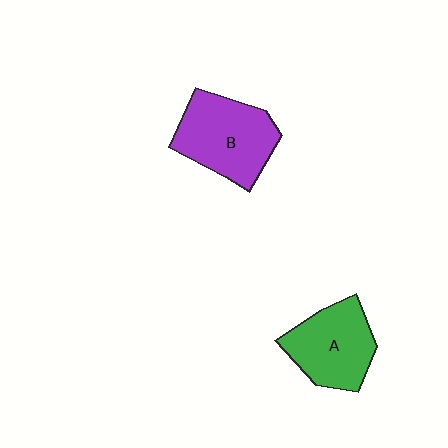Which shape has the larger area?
Shape B (purple).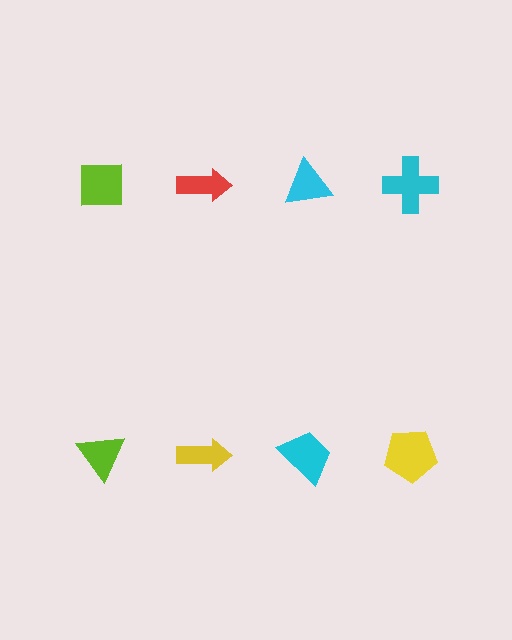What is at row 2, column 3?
A cyan trapezoid.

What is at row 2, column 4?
A yellow pentagon.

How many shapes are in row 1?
4 shapes.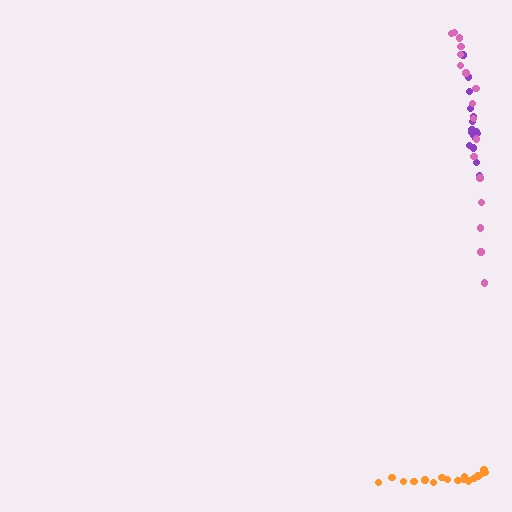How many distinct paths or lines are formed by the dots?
There are 3 distinct paths.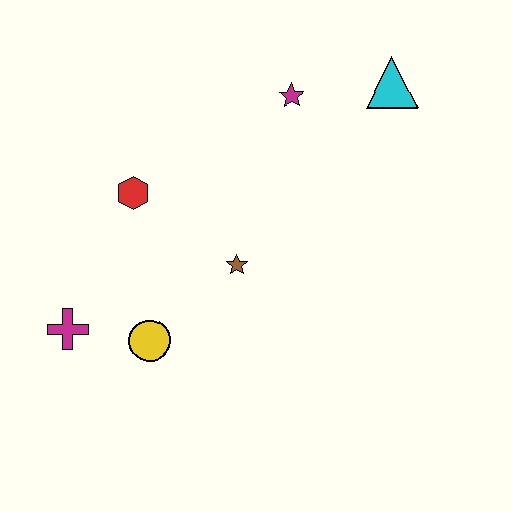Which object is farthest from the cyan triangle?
The magenta cross is farthest from the cyan triangle.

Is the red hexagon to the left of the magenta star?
Yes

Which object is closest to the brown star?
The yellow circle is closest to the brown star.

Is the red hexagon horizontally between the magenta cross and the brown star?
Yes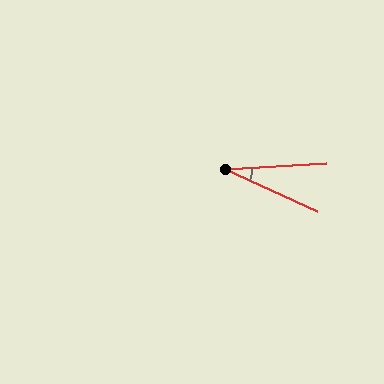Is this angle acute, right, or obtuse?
It is acute.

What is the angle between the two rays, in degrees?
Approximately 28 degrees.